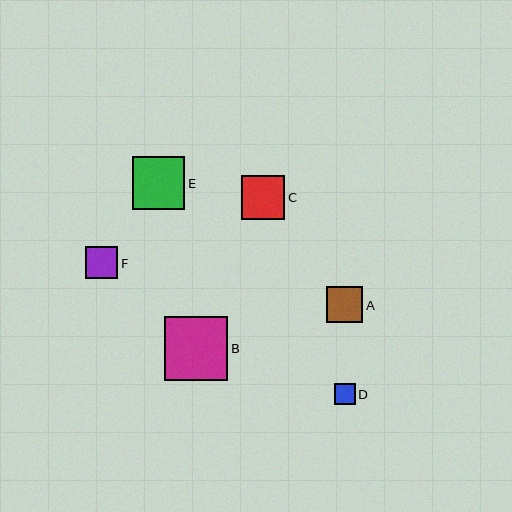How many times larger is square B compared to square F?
Square B is approximately 2.0 times the size of square F.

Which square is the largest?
Square B is the largest with a size of approximately 63 pixels.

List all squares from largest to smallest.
From largest to smallest: B, E, C, A, F, D.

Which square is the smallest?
Square D is the smallest with a size of approximately 21 pixels.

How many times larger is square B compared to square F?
Square B is approximately 2.0 times the size of square F.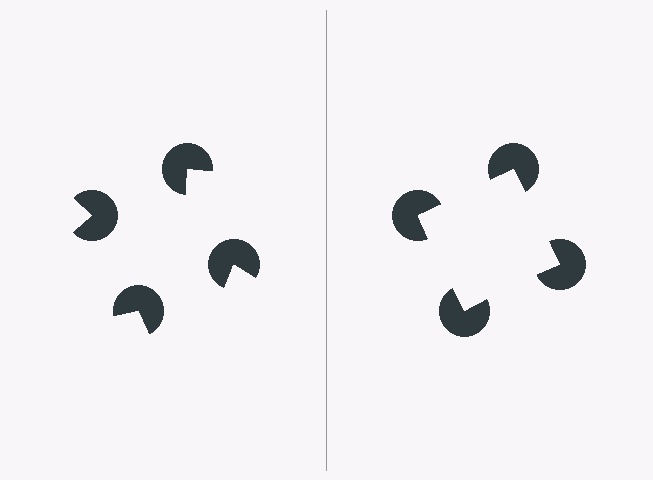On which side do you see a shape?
An illusory square appears on the right side. On the left side the wedge cuts are rotated, so no coherent shape forms.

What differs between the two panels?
The pac-man discs are positioned identically on both sides; only the wedge orientations differ. On the right they align to a square; on the left they are misaligned.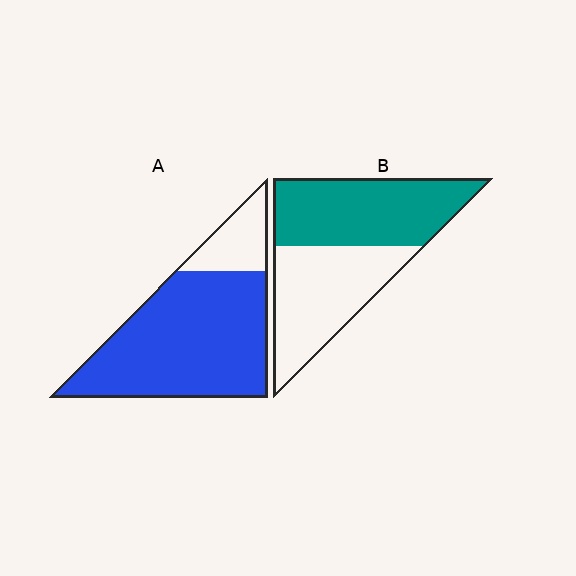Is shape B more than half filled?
Roughly half.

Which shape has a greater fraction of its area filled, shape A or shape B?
Shape A.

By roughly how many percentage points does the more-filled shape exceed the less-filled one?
By roughly 30 percentage points (A over B).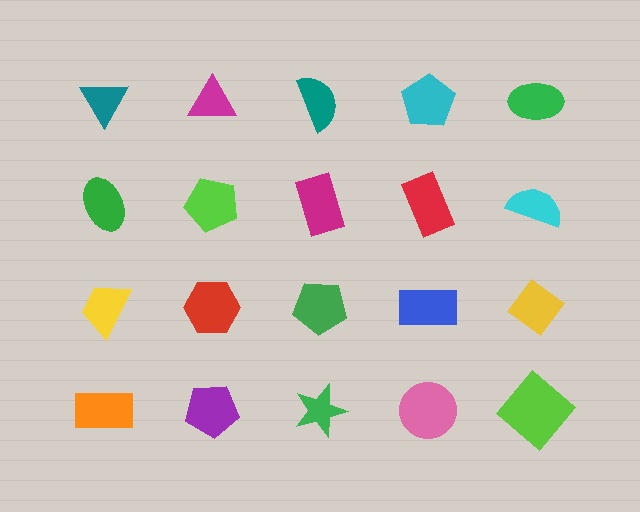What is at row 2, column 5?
A cyan semicircle.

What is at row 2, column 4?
A red rectangle.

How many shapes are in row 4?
5 shapes.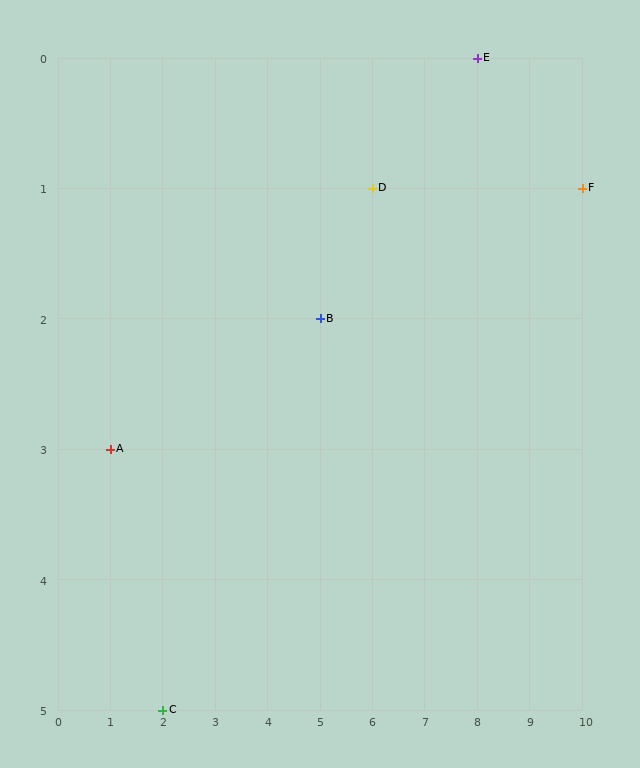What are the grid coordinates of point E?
Point E is at grid coordinates (8, 0).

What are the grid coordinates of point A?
Point A is at grid coordinates (1, 3).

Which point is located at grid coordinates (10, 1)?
Point F is at (10, 1).